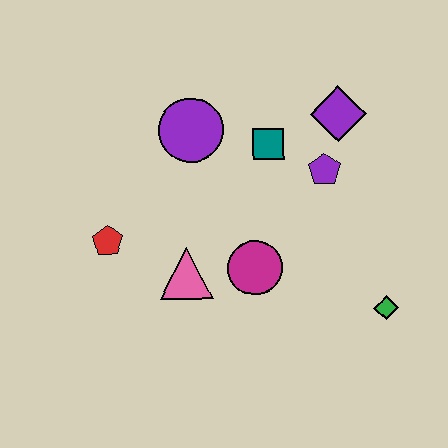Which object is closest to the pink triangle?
The magenta circle is closest to the pink triangle.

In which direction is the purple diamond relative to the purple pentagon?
The purple diamond is above the purple pentagon.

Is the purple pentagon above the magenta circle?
Yes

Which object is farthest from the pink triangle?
The purple diamond is farthest from the pink triangle.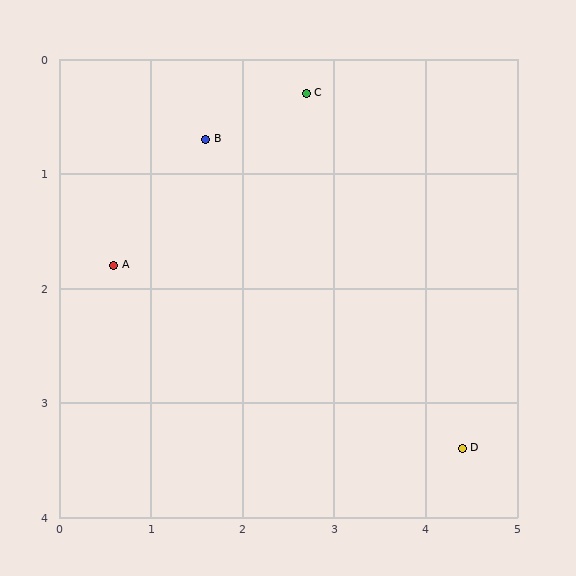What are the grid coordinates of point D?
Point D is at approximately (4.4, 3.4).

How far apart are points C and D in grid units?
Points C and D are about 3.5 grid units apart.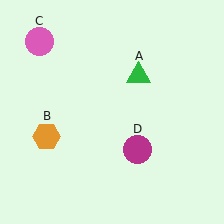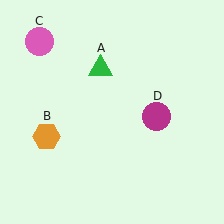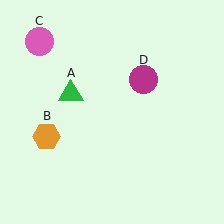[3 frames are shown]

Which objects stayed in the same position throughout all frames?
Orange hexagon (object B) and pink circle (object C) remained stationary.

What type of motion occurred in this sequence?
The green triangle (object A), magenta circle (object D) rotated counterclockwise around the center of the scene.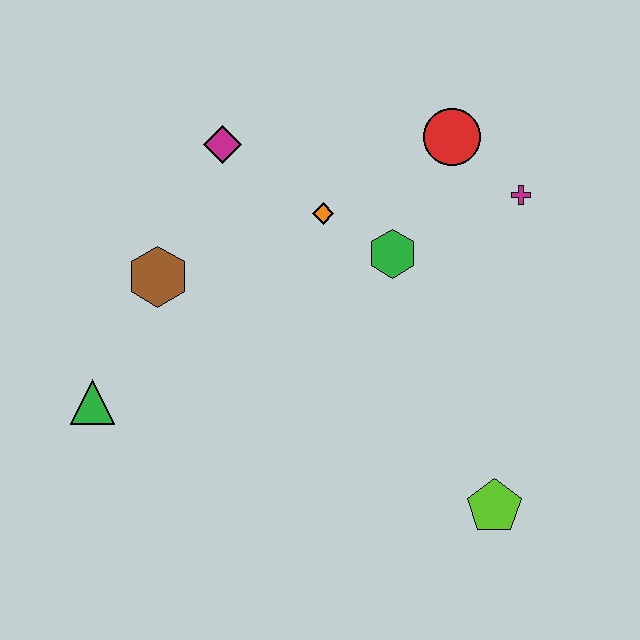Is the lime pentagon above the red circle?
No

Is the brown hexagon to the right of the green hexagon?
No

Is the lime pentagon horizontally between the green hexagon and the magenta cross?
Yes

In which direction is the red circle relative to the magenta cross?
The red circle is to the left of the magenta cross.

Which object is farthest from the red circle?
The green triangle is farthest from the red circle.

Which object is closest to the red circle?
The magenta cross is closest to the red circle.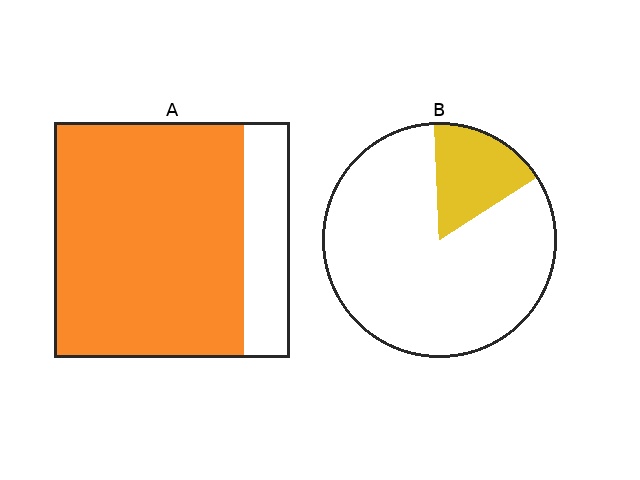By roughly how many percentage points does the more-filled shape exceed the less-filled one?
By roughly 65 percentage points (A over B).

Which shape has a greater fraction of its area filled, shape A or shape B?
Shape A.